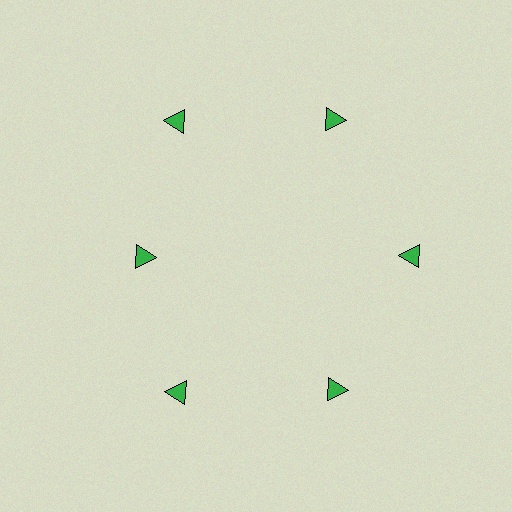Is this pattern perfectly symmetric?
No. The 6 green triangles are arranged in a ring, but one element near the 9 o'clock position is pulled inward toward the center, breaking the 6-fold rotational symmetry.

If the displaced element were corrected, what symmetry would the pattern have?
It would have 6-fold rotational symmetry — the pattern would map onto itself every 60 degrees.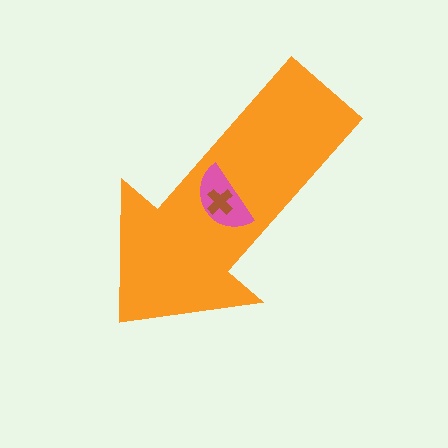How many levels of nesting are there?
3.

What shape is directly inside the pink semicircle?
The brown cross.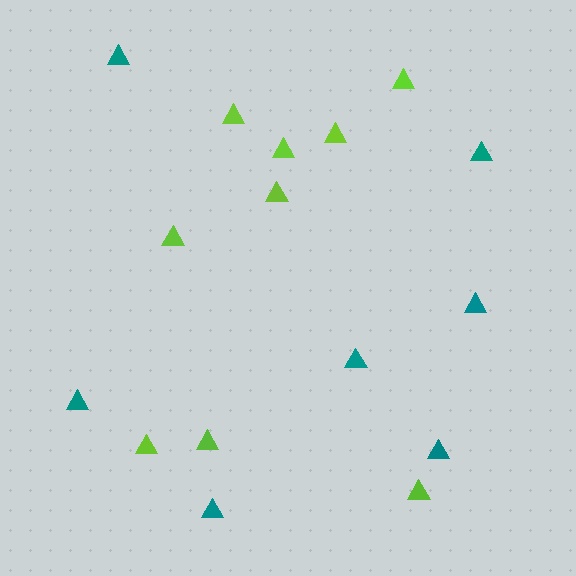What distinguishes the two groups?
There are 2 groups: one group of teal triangles (7) and one group of lime triangles (9).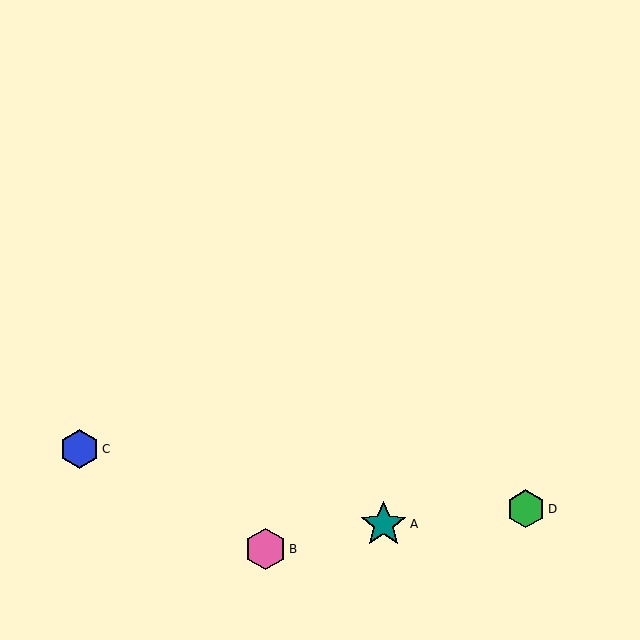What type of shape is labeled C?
Shape C is a blue hexagon.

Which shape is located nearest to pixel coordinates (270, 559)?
The pink hexagon (labeled B) at (265, 549) is nearest to that location.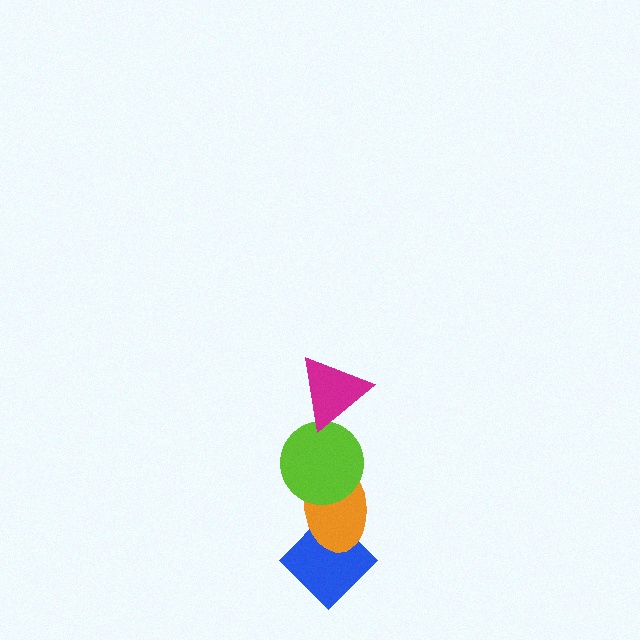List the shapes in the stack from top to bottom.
From top to bottom: the magenta triangle, the lime circle, the orange ellipse, the blue diamond.